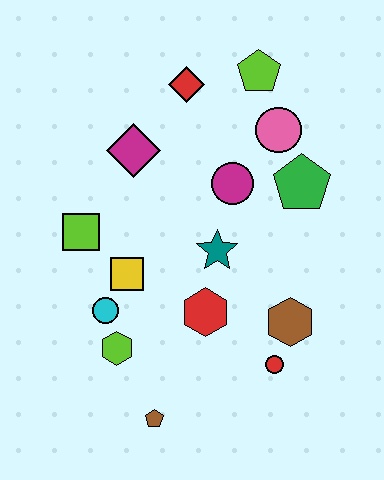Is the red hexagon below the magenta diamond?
Yes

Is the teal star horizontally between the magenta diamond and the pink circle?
Yes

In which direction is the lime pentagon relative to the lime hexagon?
The lime pentagon is above the lime hexagon.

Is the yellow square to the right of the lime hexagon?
Yes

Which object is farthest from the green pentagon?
The brown pentagon is farthest from the green pentagon.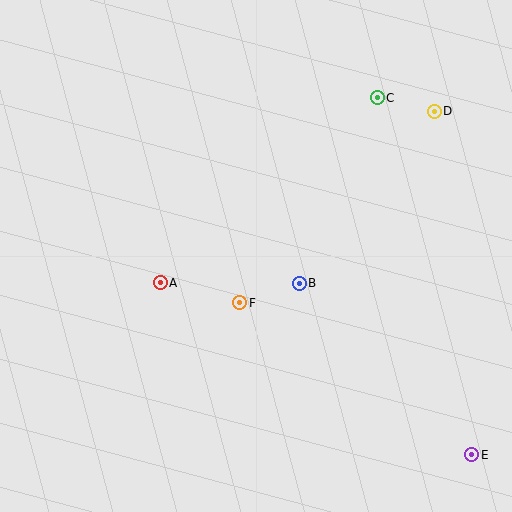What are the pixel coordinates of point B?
Point B is at (299, 283).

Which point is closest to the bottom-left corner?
Point A is closest to the bottom-left corner.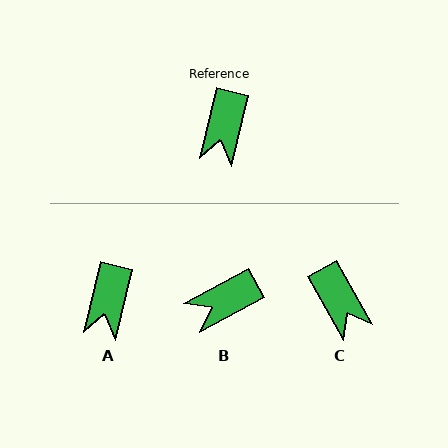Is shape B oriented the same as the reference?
No, it is off by about 47 degrees.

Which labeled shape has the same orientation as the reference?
A.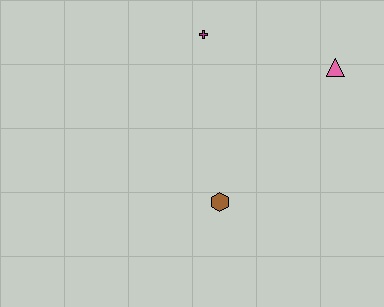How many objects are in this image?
There are 3 objects.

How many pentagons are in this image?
There are no pentagons.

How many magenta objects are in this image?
There is 1 magenta object.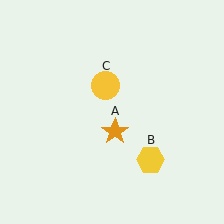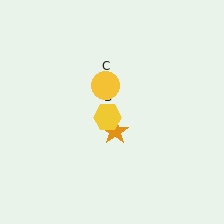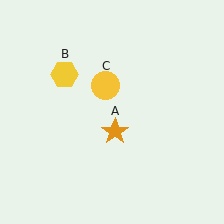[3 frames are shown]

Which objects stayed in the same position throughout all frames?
Orange star (object A) and yellow circle (object C) remained stationary.